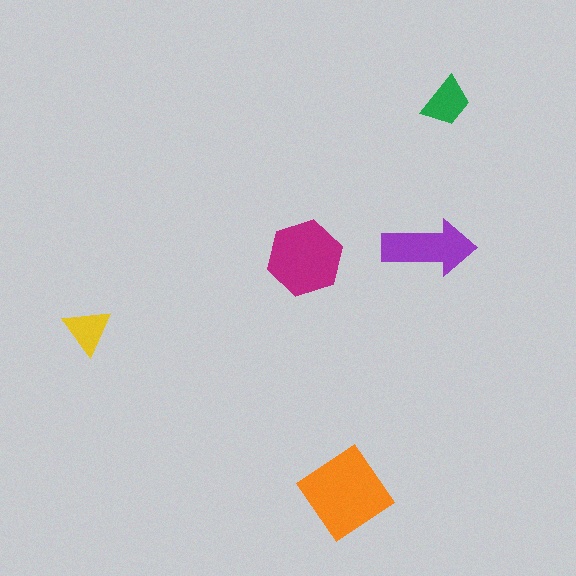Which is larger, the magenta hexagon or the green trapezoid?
The magenta hexagon.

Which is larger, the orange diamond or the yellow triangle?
The orange diamond.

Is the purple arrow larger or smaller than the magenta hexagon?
Smaller.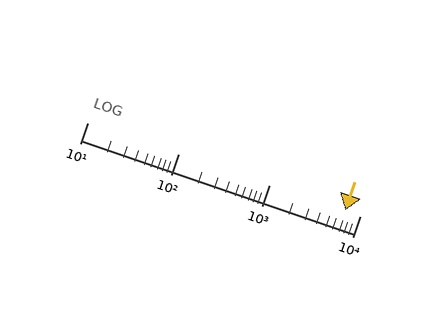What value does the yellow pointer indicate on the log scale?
The pointer indicates approximately 6900.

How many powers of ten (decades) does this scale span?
The scale spans 3 decades, from 10 to 10000.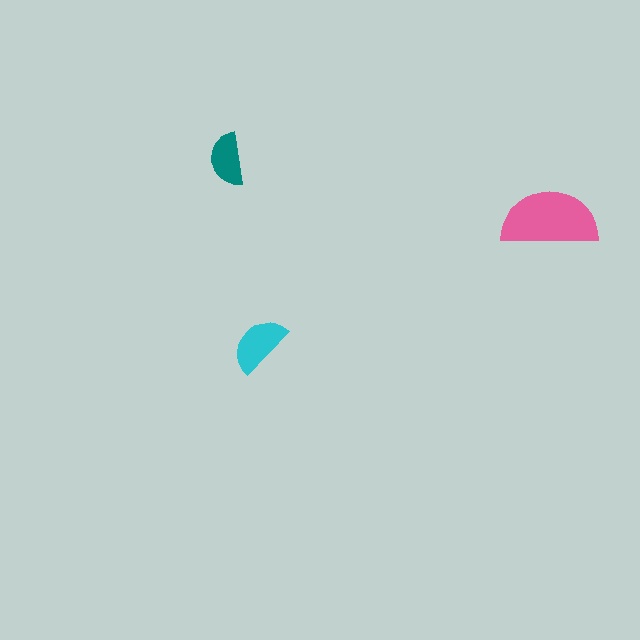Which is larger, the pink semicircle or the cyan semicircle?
The pink one.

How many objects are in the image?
There are 3 objects in the image.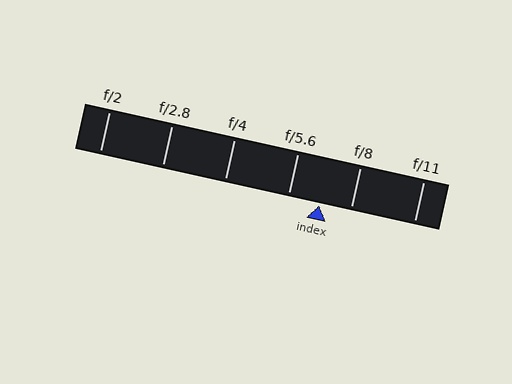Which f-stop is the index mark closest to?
The index mark is closest to f/8.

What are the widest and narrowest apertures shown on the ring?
The widest aperture shown is f/2 and the narrowest is f/11.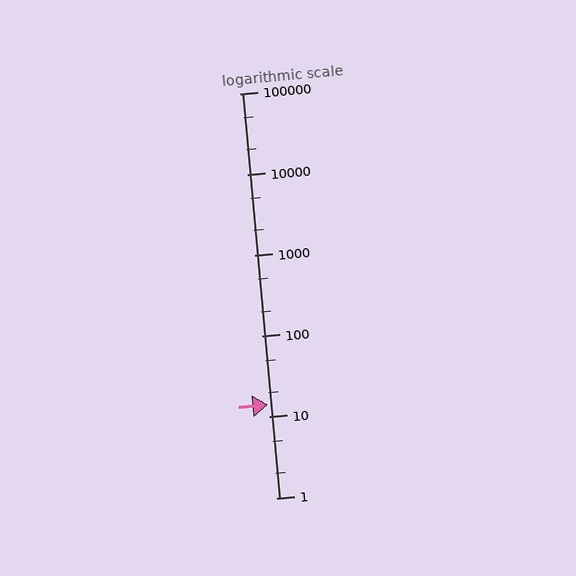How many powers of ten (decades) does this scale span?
The scale spans 5 decades, from 1 to 100000.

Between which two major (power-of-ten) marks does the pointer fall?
The pointer is between 10 and 100.